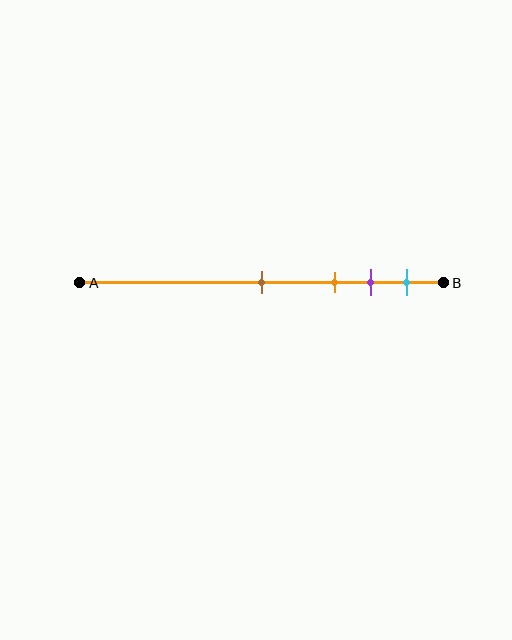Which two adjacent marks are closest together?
The purple and cyan marks are the closest adjacent pair.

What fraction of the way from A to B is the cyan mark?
The cyan mark is approximately 90% (0.9) of the way from A to B.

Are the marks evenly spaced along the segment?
No, the marks are not evenly spaced.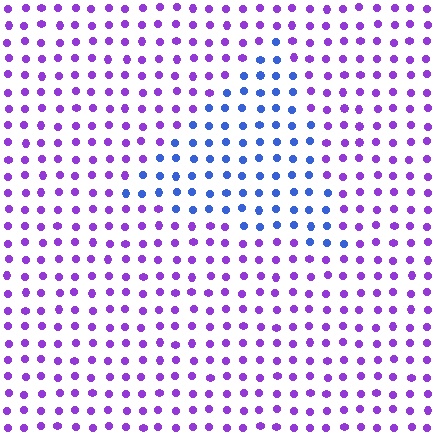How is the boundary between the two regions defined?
The boundary is defined purely by a slight shift in hue (about 50 degrees). Spacing, size, and orientation are identical on both sides.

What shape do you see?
I see a triangle.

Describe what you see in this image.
The image is filled with small purple elements in a uniform arrangement. A triangle-shaped region is visible where the elements are tinted to a slightly different hue, forming a subtle color boundary.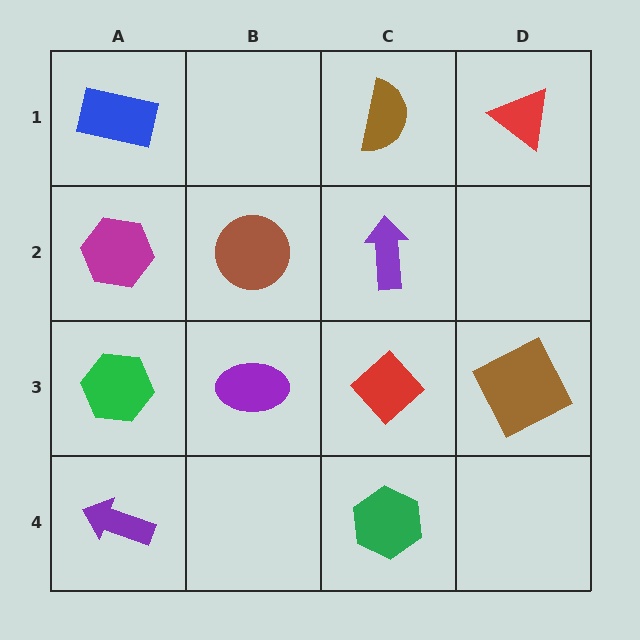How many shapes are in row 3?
4 shapes.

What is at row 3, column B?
A purple ellipse.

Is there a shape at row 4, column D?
No, that cell is empty.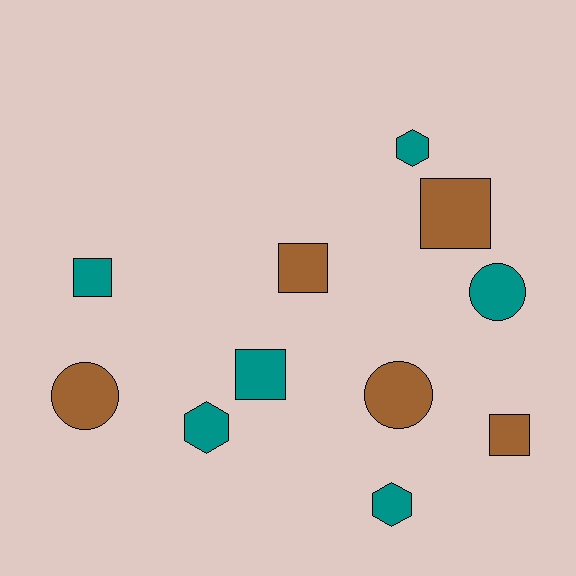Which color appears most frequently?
Teal, with 6 objects.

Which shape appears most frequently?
Square, with 5 objects.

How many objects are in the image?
There are 11 objects.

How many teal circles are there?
There is 1 teal circle.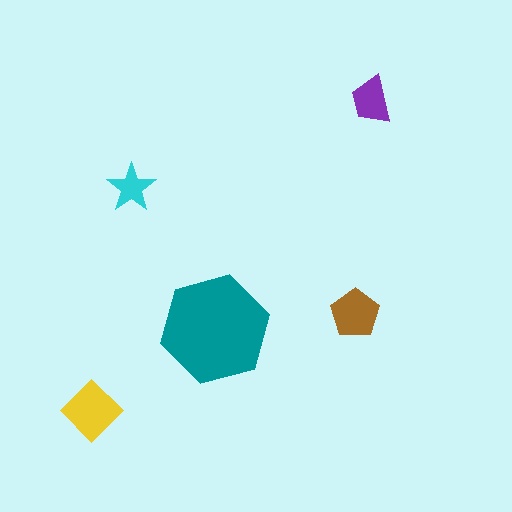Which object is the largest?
The teal hexagon.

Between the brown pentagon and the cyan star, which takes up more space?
The brown pentagon.